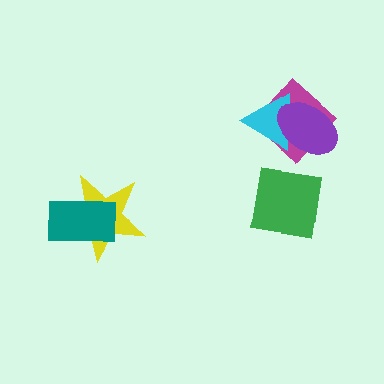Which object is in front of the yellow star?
The teal rectangle is in front of the yellow star.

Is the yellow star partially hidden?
Yes, it is partially covered by another shape.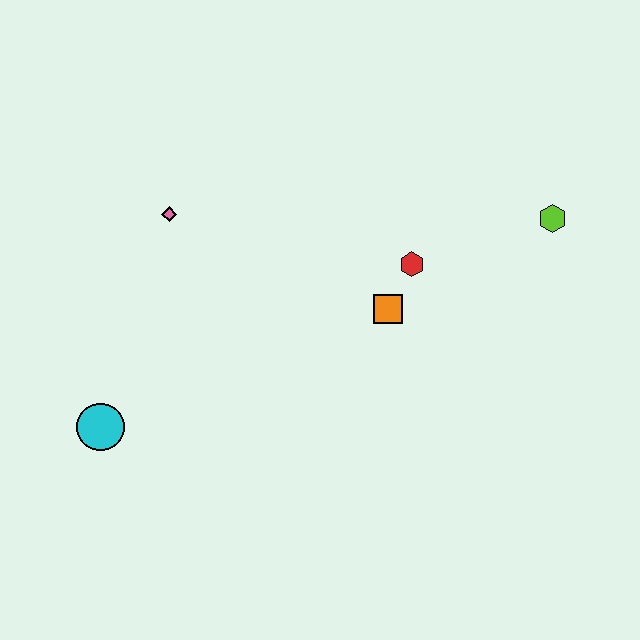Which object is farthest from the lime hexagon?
The cyan circle is farthest from the lime hexagon.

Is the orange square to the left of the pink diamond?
No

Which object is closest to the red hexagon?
The orange square is closest to the red hexagon.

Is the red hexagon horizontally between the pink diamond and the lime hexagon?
Yes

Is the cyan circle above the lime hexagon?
No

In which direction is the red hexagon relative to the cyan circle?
The red hexagon is to the right of the cyan circle.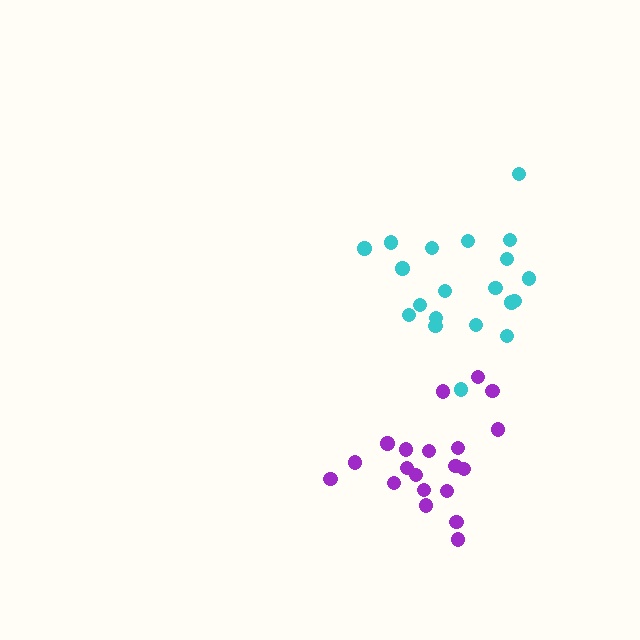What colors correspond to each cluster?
The clusters are colored: cyan, purple.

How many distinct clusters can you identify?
There are 2 distinct clusters.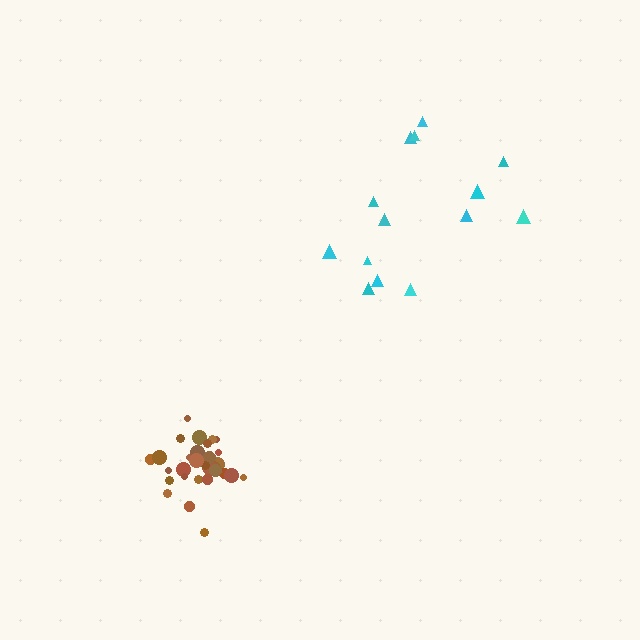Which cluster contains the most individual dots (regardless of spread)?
Brown (32).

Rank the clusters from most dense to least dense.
brown, cyan.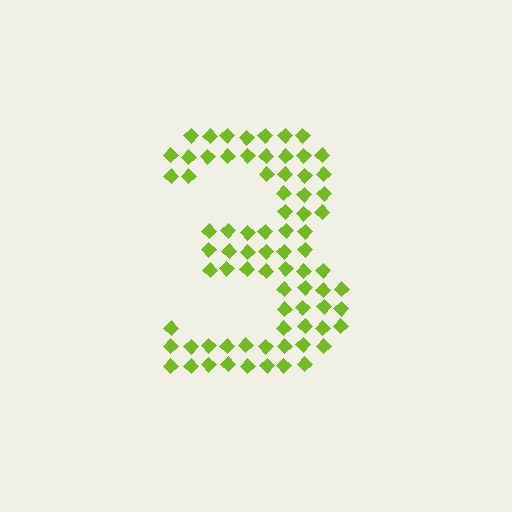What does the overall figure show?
The overall figure shows the digit 3.